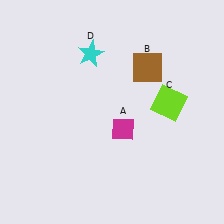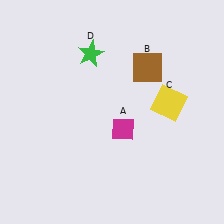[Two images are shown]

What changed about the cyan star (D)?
In Image 1, D is cyan. In Image 2, it changed to green.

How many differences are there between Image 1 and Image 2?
There are 2 differences between the two images.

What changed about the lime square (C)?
In Image 1, C is lime. In Image 2, it changed to yellow.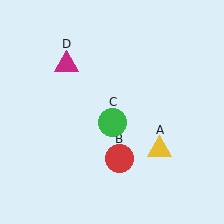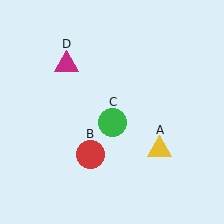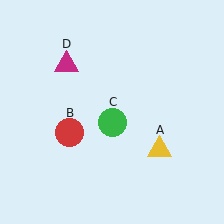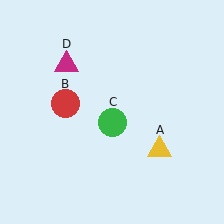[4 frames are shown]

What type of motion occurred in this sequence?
The red circle (object B) rotated clockwise around the center of the scene.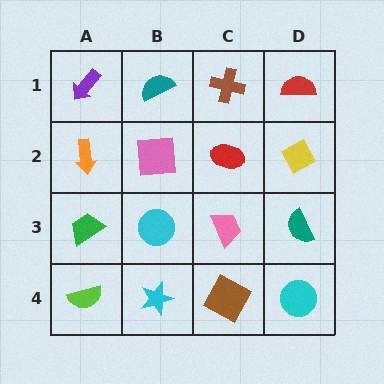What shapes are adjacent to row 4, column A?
A green trapezoid (row 3, column A), a cyan star (row 4, column B).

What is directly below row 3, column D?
A cyan circle.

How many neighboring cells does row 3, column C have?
4.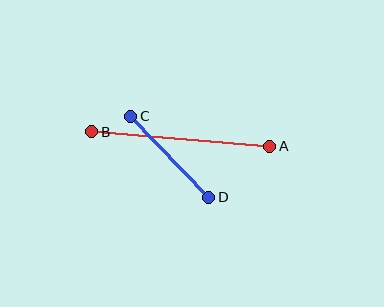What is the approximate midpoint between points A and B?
The midpoint is at approximately (181, 139) pixels.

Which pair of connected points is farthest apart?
Points A and B are farthest apart.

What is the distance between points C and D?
The distance is approximately 113 pixels.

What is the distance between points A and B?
The distance is approximately 178 pixels.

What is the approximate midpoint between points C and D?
The midpoint is at approximately (170, 157) pixels.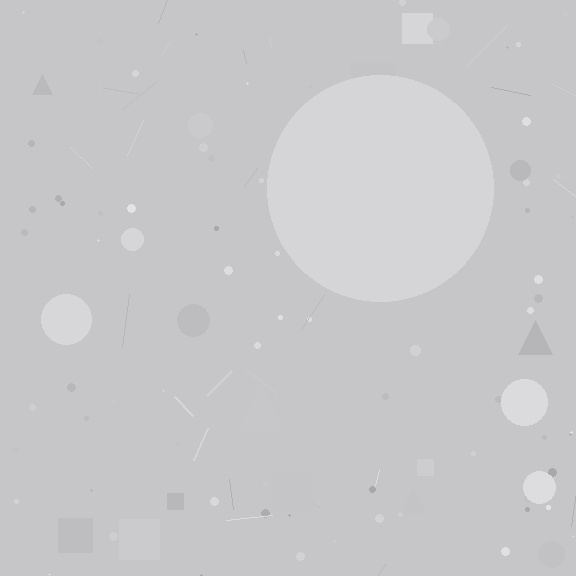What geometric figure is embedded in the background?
A circle is embedded in the background.